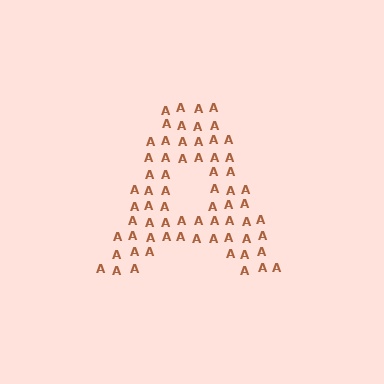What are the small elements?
The small elements are letter A's.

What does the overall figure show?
The overall figure shows the letter A.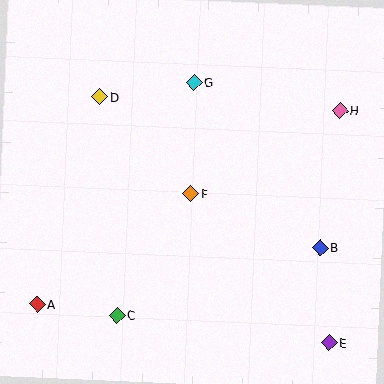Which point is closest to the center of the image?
Point F at (191, 194) is closest to the center.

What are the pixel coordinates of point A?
Point A is at (38, 304).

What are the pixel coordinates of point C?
Point C is at (117, 315).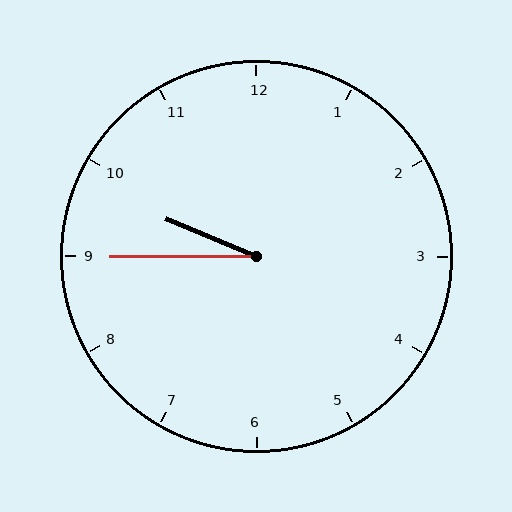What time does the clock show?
9:45.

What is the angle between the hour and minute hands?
Approximately 22 degrees.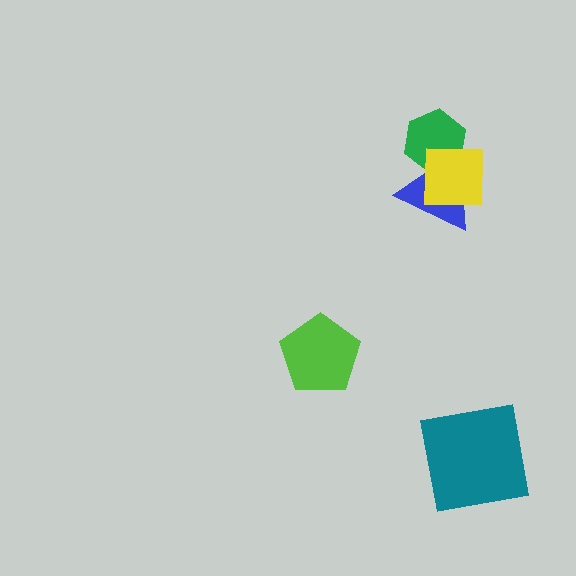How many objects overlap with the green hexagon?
2 objects overlap with the green hexagon.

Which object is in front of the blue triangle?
The yellow square is in front of the blue triangle.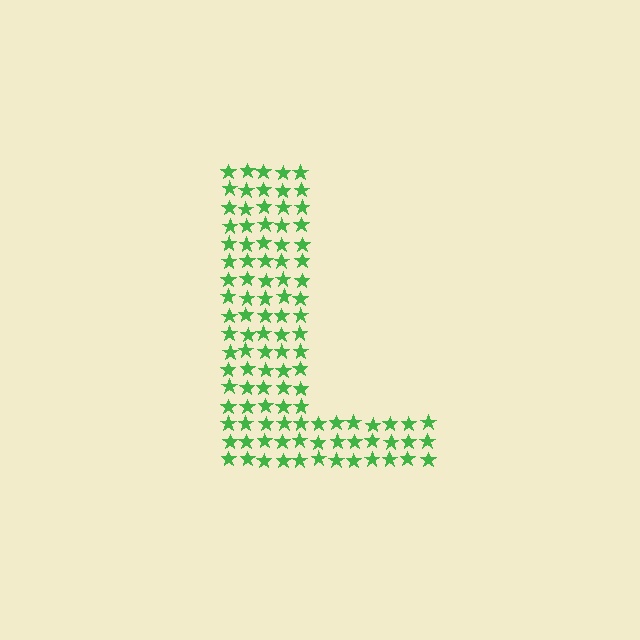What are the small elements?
The small elements are stars.